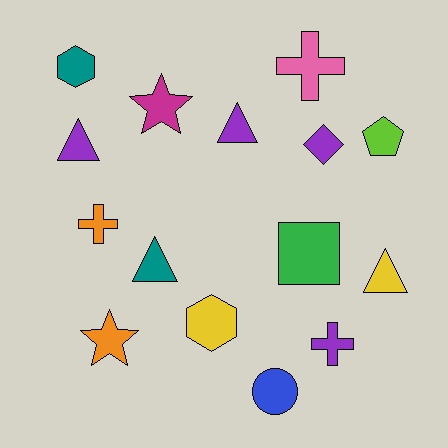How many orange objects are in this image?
There are 2 orange objects.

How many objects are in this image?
There are 15 objects.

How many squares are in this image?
There is 1 square.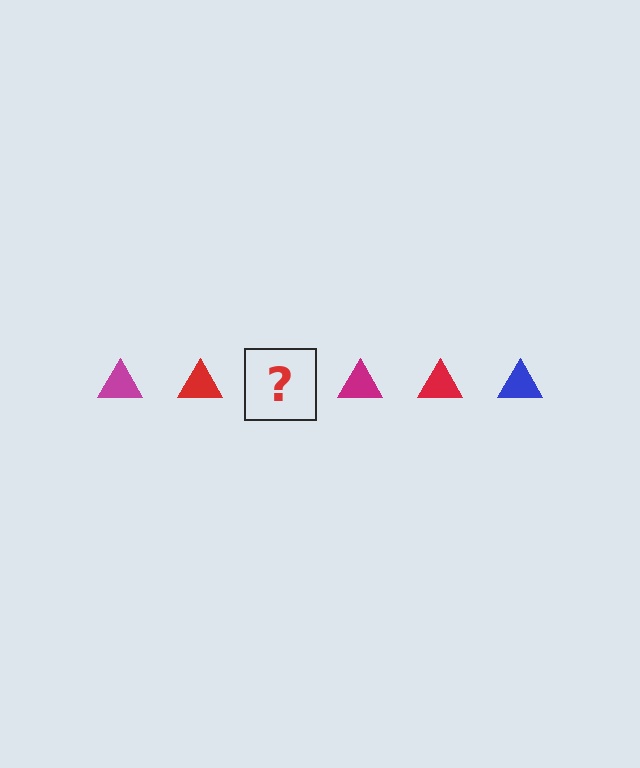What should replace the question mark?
The question mark should be replaced with a blue triangle.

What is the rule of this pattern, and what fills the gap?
The rule is that the pattern cycles through magenta, red, blue triangles. The gap should be filled with a blue triangle.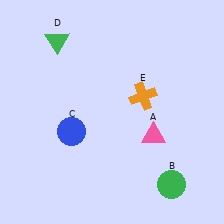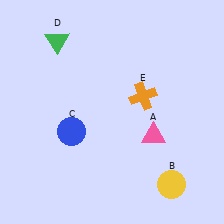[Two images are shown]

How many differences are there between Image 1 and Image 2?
There is 1 difference between the two images.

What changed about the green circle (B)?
In Image 1, B is green. In Image 2, it changed to yellow.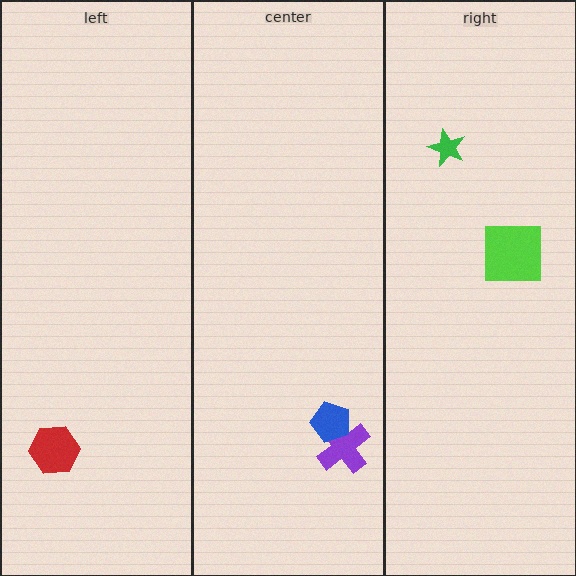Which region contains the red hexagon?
The left region.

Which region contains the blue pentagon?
The center region.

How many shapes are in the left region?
1.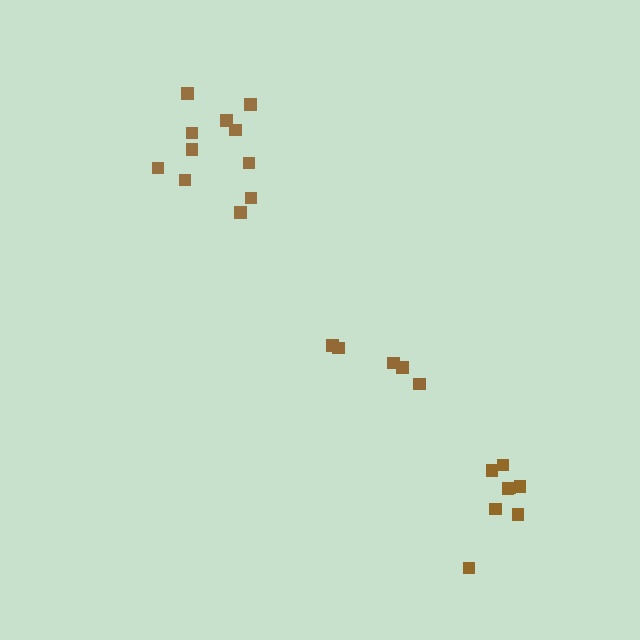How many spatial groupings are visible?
There are 3 spatial groupings.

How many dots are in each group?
Group 1: 11 dots, Group 2: 5 dots, Group 3: 8 dots (24 total).